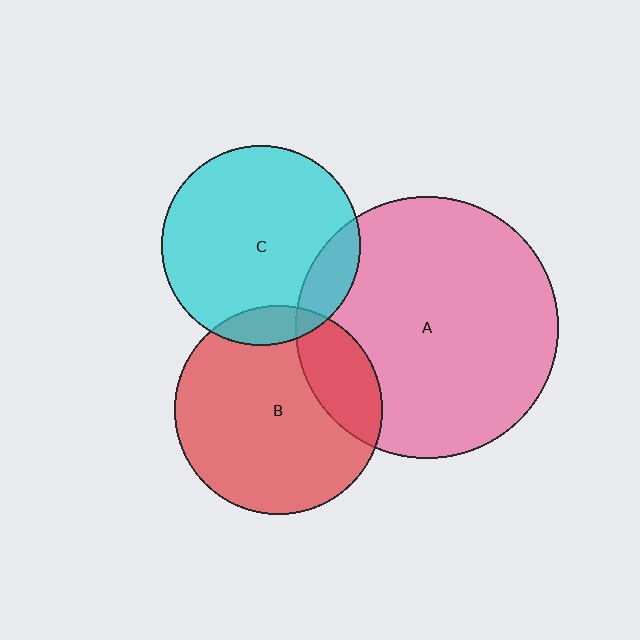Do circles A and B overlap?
Yes.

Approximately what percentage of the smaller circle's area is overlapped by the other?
Approximately 20%.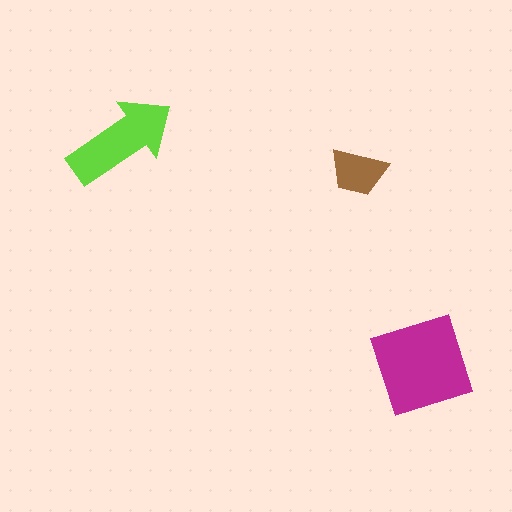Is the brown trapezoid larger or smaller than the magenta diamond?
Smaller.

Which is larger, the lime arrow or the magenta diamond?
The magenta diamond.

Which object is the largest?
The magenta diamond.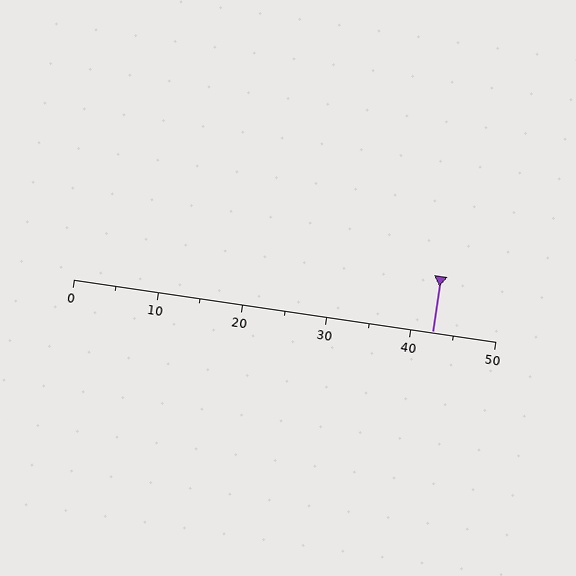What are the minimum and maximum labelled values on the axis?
The axis runs from 0 to 50.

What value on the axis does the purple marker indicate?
The marker indicates approximately 42.5.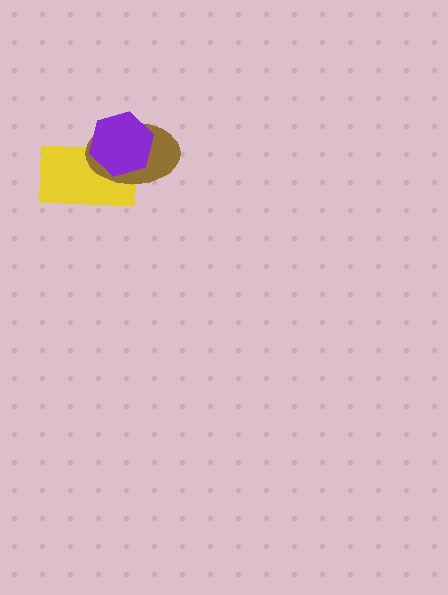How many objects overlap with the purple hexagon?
2 objects overlap with the purple hexagon.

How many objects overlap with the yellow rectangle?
2 objects overlap with the yellow rectangle.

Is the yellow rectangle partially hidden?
Yes, it is partially covered by another shape.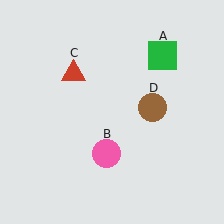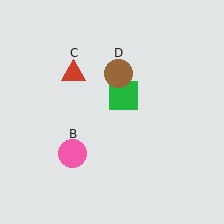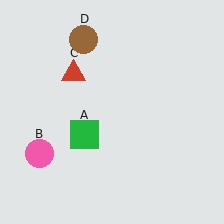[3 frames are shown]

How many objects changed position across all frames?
3 objects changed position: green square (object A), pink circle (object B), brown circle (object D).